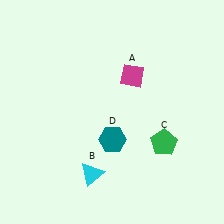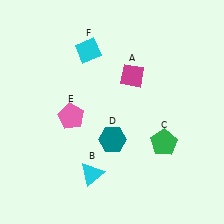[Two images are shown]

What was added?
A pink pentagon (E), a cyan diamond (F) were added in Image 2.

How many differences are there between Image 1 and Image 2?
There are 2 differences between the two images.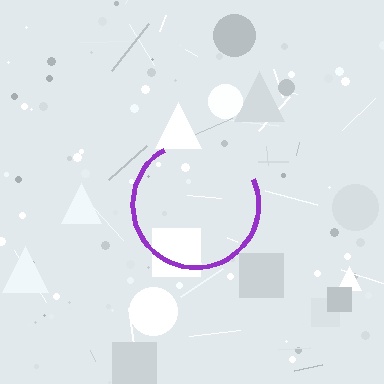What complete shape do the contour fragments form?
The contour fragments form a circle.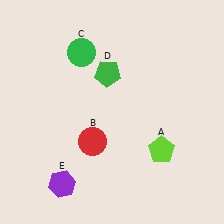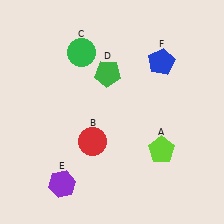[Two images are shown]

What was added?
A blue pentagon (F) was added in Image 2.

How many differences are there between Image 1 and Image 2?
There is 1 difference between the two images.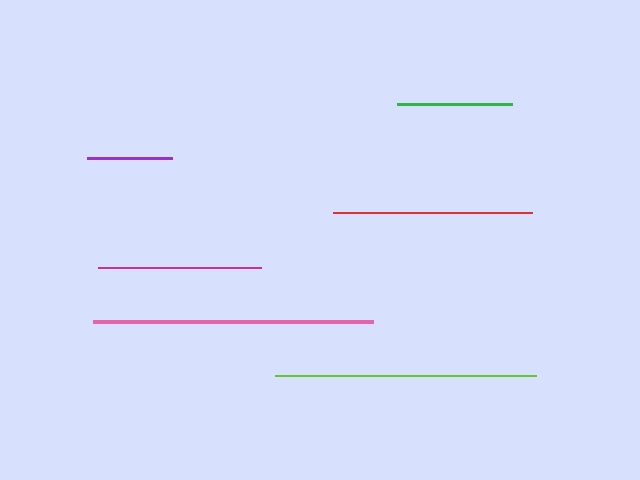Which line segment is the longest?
The pink line is the longest at approximately 280 pixels.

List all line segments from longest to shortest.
From longest to shortest: pink, lime, red, magenta, green, purple.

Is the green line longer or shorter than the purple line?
The green line is longer than the purple line.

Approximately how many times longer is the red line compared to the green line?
The red line is approximately 1.7 times the length of the green line.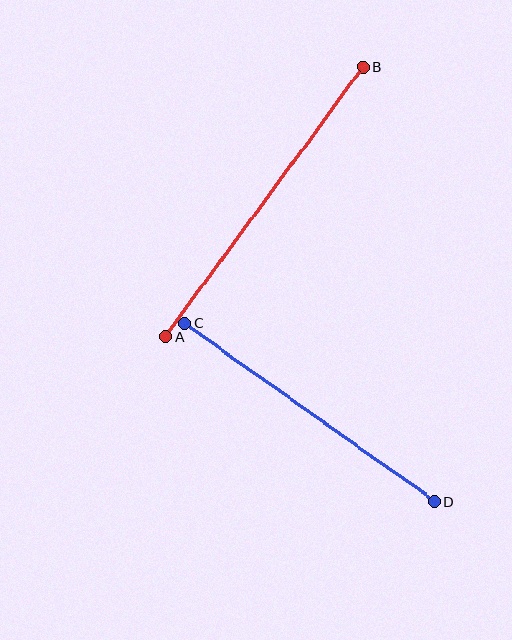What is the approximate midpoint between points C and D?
The midpoint is at approximately (310, 412) pixels.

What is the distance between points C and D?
The distance is approximately 307 pixels.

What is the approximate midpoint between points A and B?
The midpoint is at approximately (264, 202) pixels.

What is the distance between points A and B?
The distance is approximately 335 pixels.